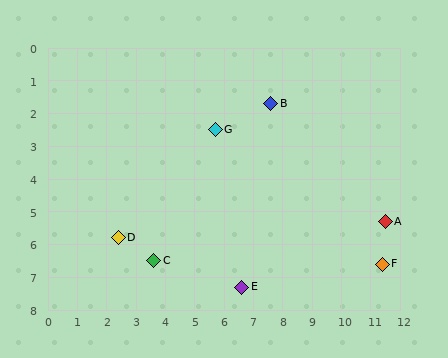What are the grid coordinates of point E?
Point E is at approximately (6.6, 7.3).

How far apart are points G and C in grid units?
Points G and C are about 4.5 grid units apart.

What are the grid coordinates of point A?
Point A is at approximately (11.5, 5.3).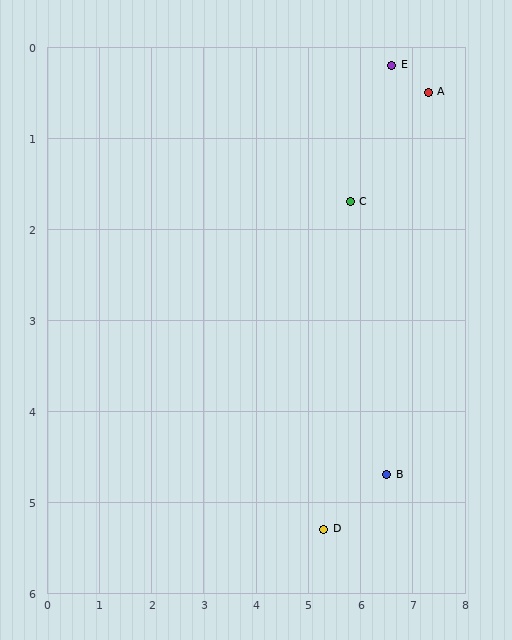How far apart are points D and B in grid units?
Points D and B are about 1.3 grid units apart.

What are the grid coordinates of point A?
Point A is at approximately (7.3, 0.5).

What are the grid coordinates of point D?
Point D is at approximately (5.3, 5.3).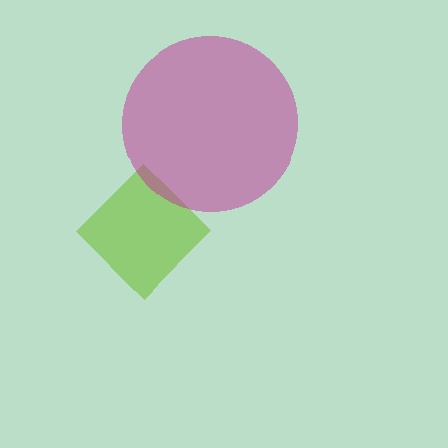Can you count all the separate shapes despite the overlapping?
Yes, there are 2 separate shapes.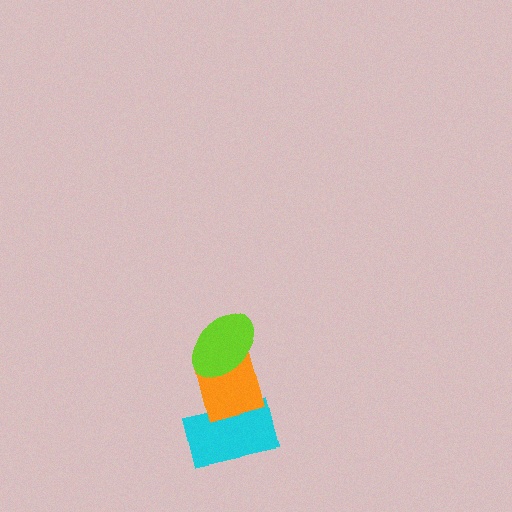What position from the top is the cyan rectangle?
The cyan rectangle is 3rd from the top.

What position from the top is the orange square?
The orange square is 2nd from the top.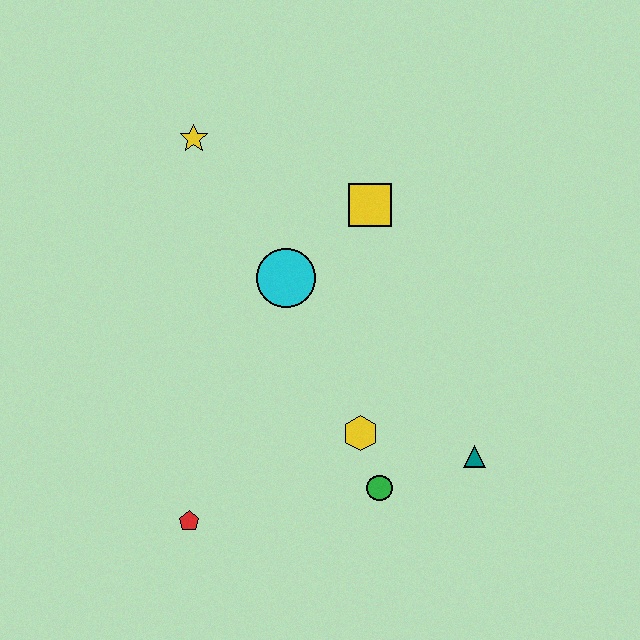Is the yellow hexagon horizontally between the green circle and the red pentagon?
Yes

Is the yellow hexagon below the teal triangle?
No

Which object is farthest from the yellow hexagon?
The yellow star is farthest from the yellow hexagon.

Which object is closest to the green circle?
The yellow hexagon is closest to the green circle.